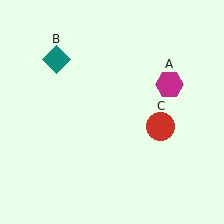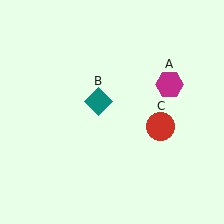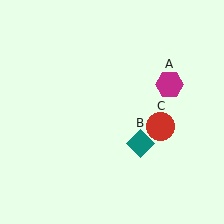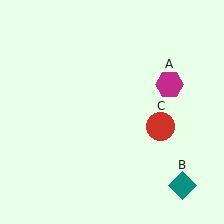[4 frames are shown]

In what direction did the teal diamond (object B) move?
The teal diamond (object B) moved down and to the right.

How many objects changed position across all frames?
1 object changed position: teal diamond (object B).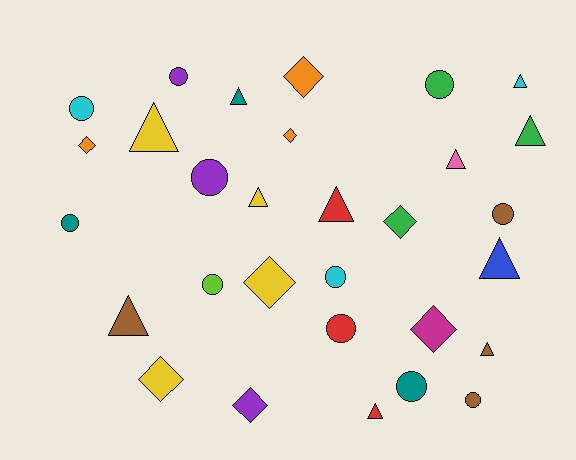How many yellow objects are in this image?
There are 4 yellow objects.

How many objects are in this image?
There are 30 objects.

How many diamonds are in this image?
There are 8 diamonds.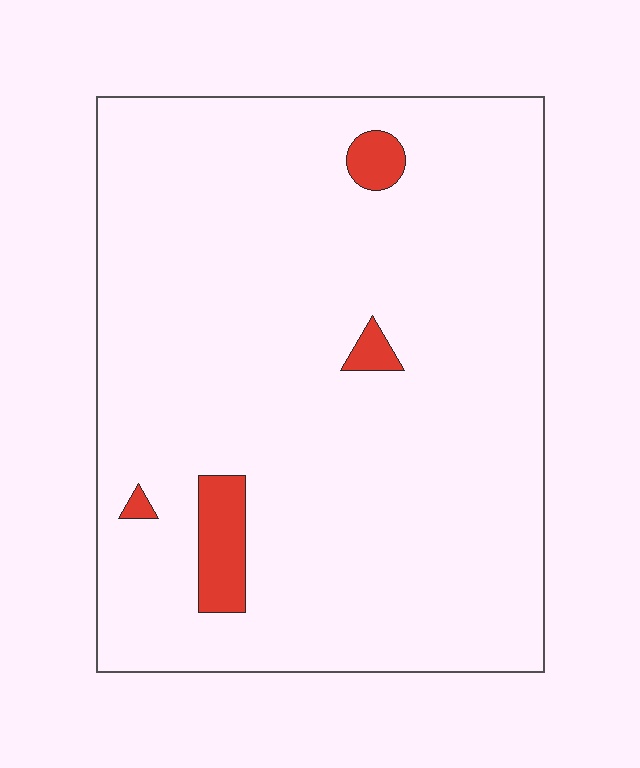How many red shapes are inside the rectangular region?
4.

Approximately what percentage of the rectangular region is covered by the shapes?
Approximately 5%.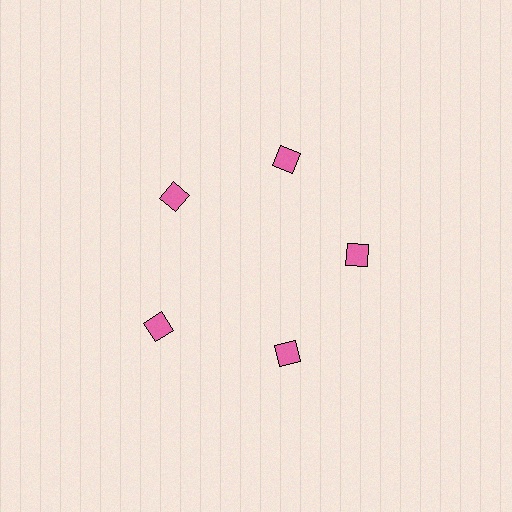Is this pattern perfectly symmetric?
No. The 5 pink squares are arranged in a ring, but one element near the 8 o'clock position is pushed outward from the center, breaking the 5-fold rotational symmetry.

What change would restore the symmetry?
The symmetry would be restored by moving it inward, back onto the ring so that all 5 squares sit at equal angles and equal distance from the center.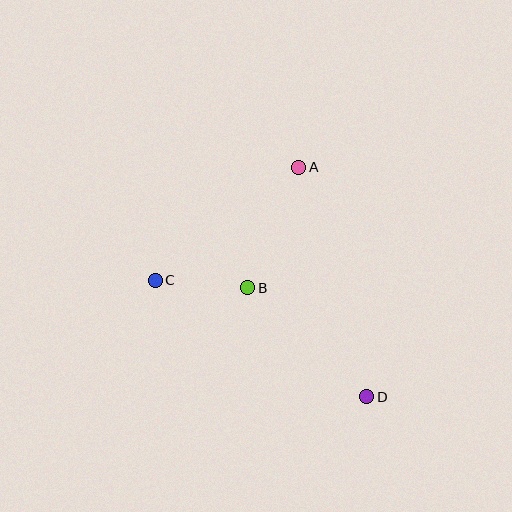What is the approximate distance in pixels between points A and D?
The distance between A and D is approximately 239 pixels.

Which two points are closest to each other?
Points B and C are closest to each other.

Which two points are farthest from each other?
Points C and D are farthest from each other.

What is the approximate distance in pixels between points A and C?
The distance between A and C is approximately 183 pixels.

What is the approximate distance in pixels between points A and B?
The distance between A and B is approximately 131 pixels.